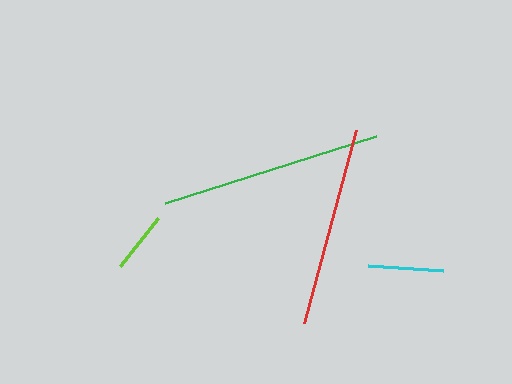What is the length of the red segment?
The red segment is approximately 200 pixels long.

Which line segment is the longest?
The green line is the longest at approximately 221 pixels.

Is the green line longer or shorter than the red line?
The green line is longer than the red line.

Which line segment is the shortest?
The lime line is the shortest at approximately 61 pixels.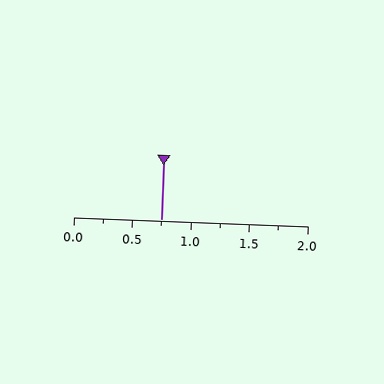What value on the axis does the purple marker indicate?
The marker indicates approximately 0.75.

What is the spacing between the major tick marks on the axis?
The major ticks are spaced 0.5 apart.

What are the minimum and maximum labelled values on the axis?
The axis runs from 0.0 to 2.0.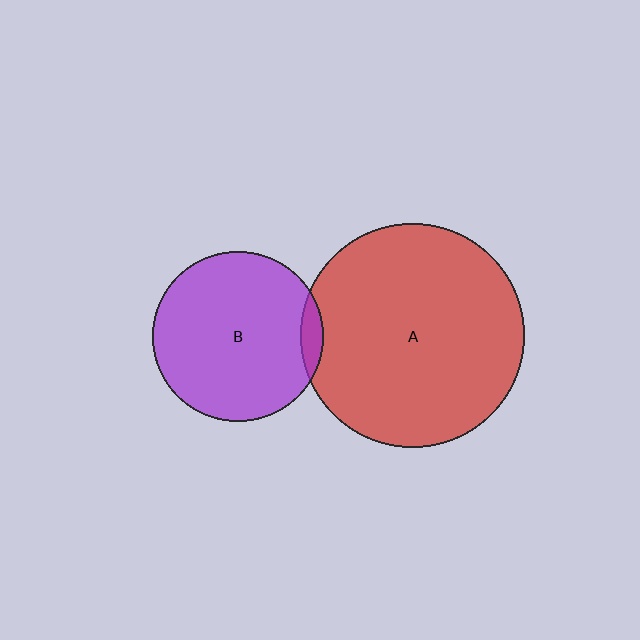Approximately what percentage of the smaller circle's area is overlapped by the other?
Approximately 5%.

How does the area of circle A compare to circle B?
Approximately 1.7 times.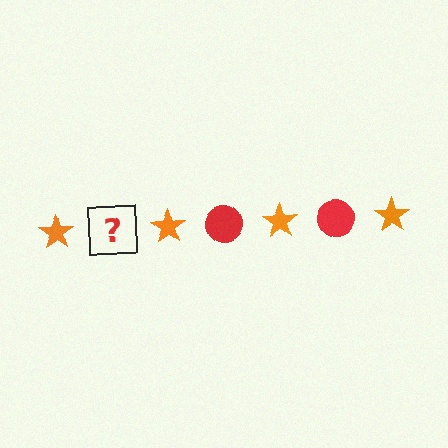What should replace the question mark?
The question mark should be replaced with a red circle.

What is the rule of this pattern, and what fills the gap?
The rule is that the pattern alternates between orange star and red circle. The gap should be filled with a red circle.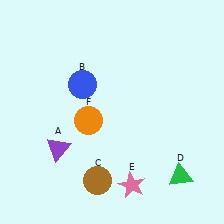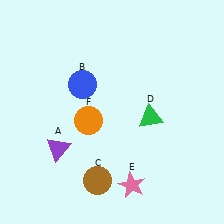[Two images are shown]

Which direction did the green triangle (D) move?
The green triangle (D) moved up.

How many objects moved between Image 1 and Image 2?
1 object moved between the two images.